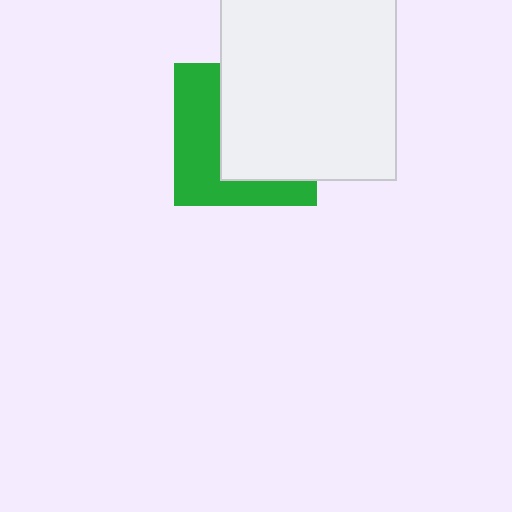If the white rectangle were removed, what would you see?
You would see the complete green square.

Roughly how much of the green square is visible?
A small part of it is visible (roughly 43%).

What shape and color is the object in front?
The object in front is a white rectangle.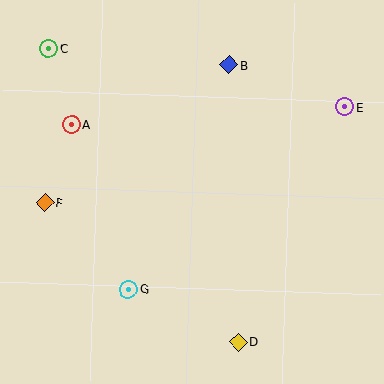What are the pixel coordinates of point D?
Point D is at (238, 342).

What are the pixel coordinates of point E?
Point E is at (345, 107).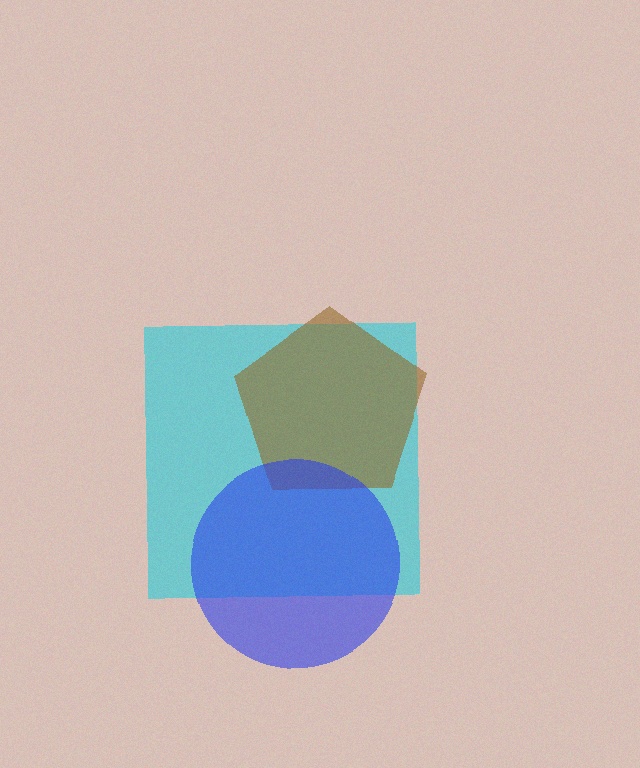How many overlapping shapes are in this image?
There are 3 overlapping shapes in the image.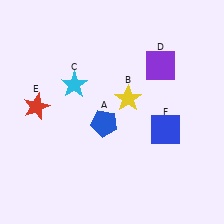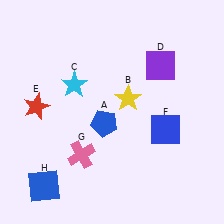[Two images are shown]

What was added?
A pink cross (G), a blue square (H) were added in Image 2.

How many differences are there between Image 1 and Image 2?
There are 2 differences between the two images.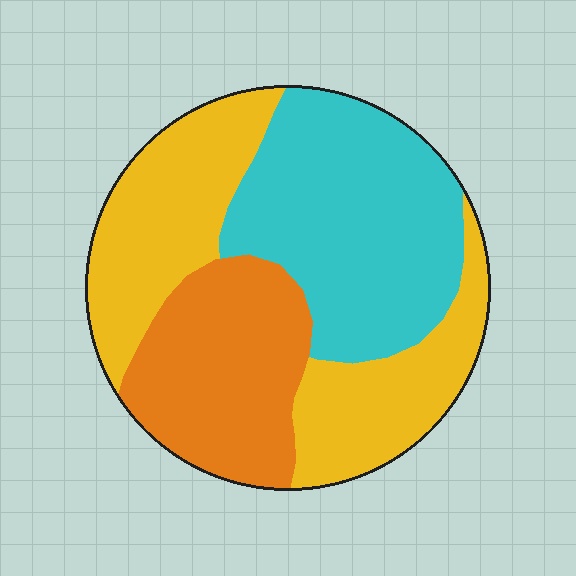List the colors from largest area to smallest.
From largest to smallest: yellow, cyan, orange.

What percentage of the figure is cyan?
Cyan takes up about three eighths (3/8) of the figure.